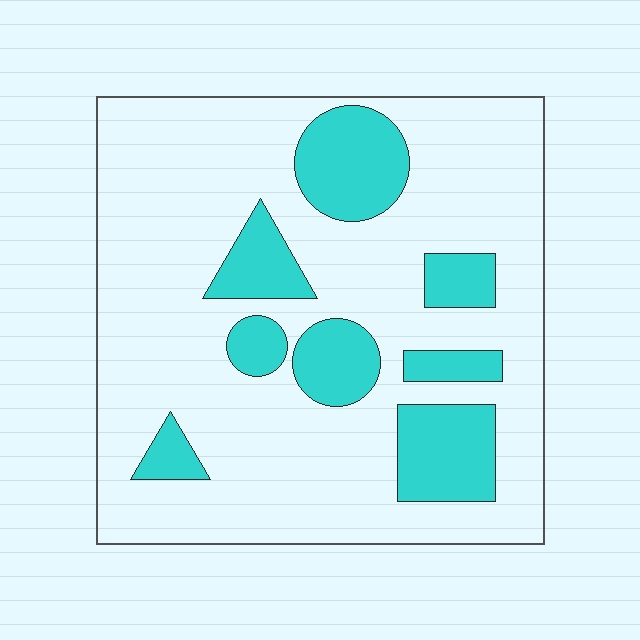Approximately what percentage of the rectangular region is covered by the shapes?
Approximately 25%.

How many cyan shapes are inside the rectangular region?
8.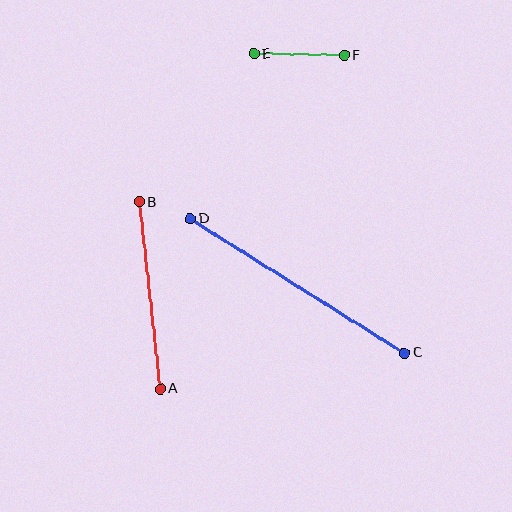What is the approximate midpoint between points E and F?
The midpoint is at approximately (299, 54) pixels.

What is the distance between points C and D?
The distance is approximately 253 pixels.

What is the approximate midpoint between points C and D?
The midpoint is at approximately (297, 286) pixels.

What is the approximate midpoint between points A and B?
The midpoint is at approximately (150, 295) pixels.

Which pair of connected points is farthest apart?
Points C and D are farthest apart.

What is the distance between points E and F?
The distance is approximately 90 pixels.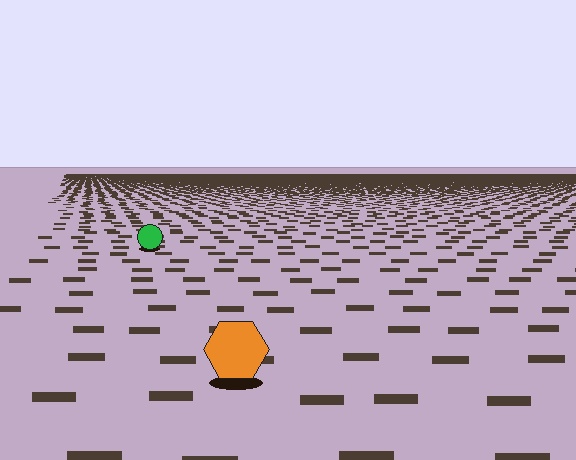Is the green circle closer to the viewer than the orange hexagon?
No. The orange hexagon is closer — you can tell from the texture gradient: the ground texture is coarser near it.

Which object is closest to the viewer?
The orange hexagon is closest. The texture marks near it are larger and more spread out.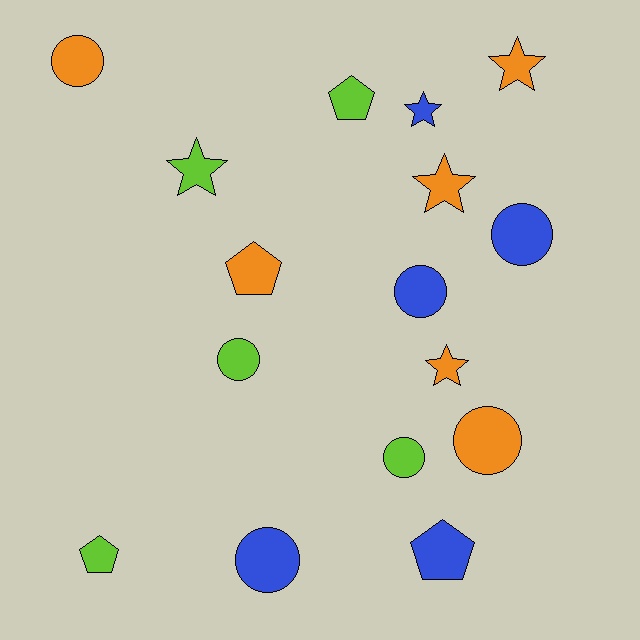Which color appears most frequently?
Orange, with 6 objects.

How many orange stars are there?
There are 3 orange stars.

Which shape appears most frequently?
Circle, with 7 objects.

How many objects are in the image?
There are 16 objects.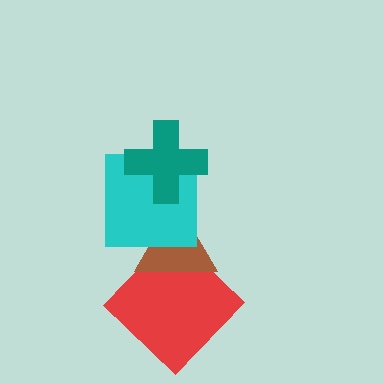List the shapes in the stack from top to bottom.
From top to bottom: the teal cross, the cyan square, the brown triangle, the red diamond.